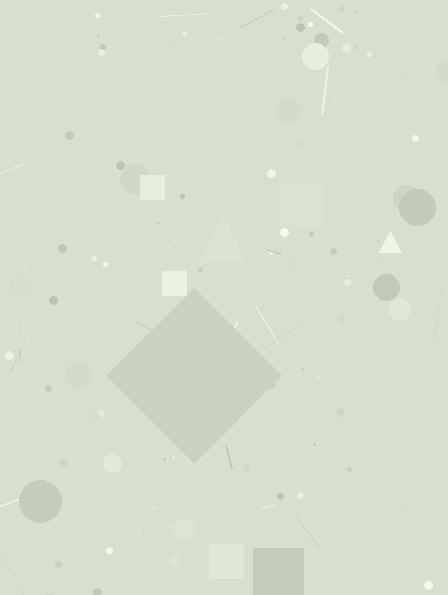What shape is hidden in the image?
A diamond is hidden in the image.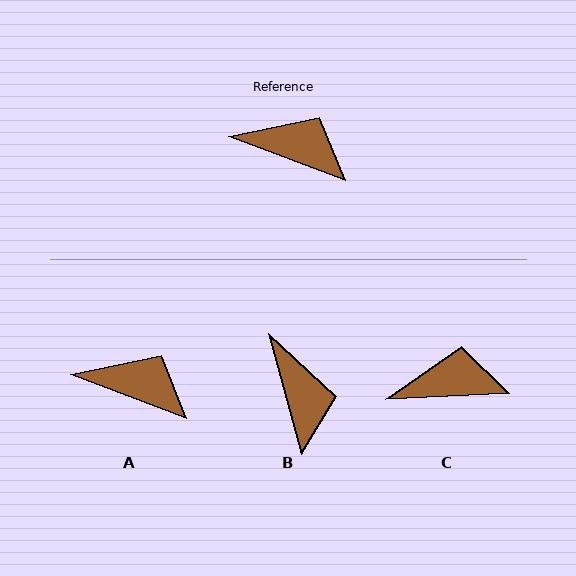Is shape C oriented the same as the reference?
No, it is off by about 23 degrees.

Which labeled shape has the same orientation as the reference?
A.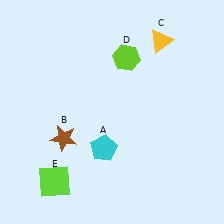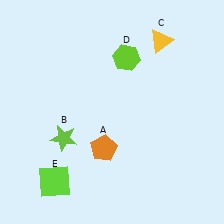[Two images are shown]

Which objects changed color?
A changed from cyan to orange. B changed from brown to lime.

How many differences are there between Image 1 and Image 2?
There are 2 differences between the two images.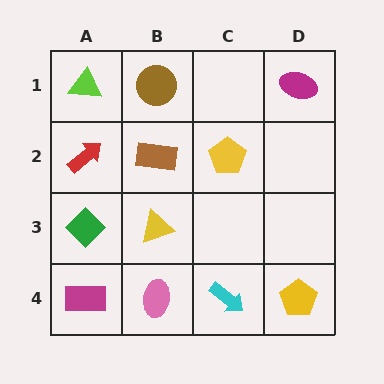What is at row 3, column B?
A yellow triangle.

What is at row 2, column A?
A red arrow.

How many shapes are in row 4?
4 shapes.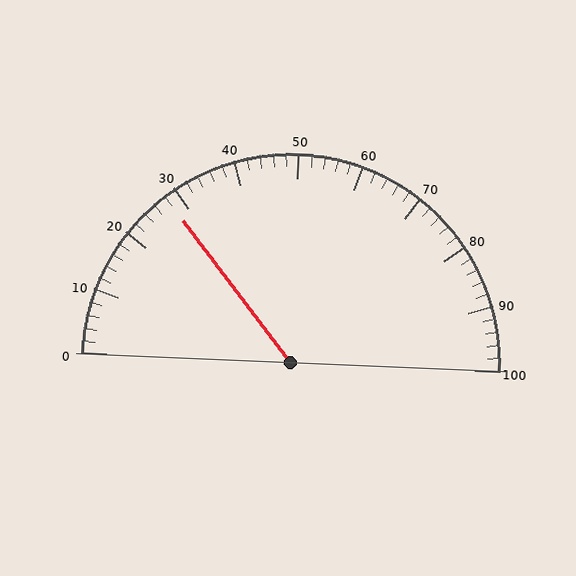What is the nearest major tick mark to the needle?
The nearest major tick mark is 30.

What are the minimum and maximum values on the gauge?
The gauge ranges from 0 to 100.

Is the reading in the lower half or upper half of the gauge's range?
The reading is in the lower half of the range (0 to 100).